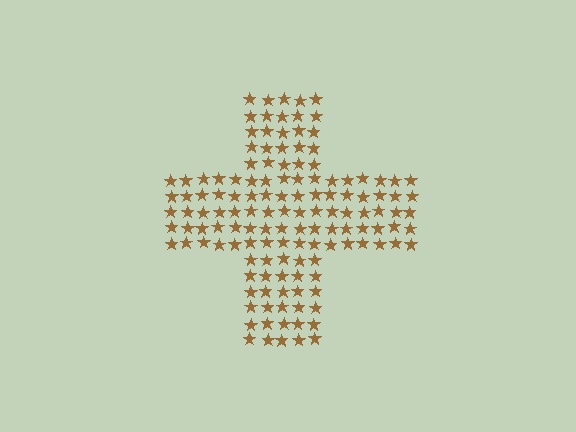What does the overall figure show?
The overall figure shows a cross.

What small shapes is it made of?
It is made of small stars.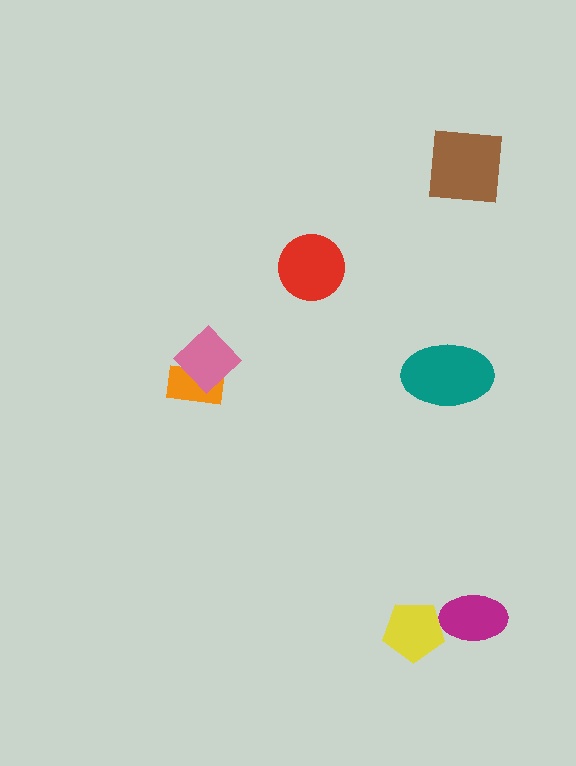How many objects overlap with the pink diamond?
1 object overlaps with the pink diamond.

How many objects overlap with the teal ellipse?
0 objects overlap with the teal ellipse.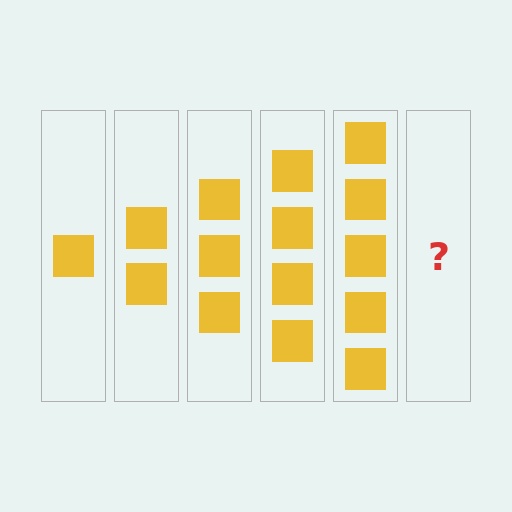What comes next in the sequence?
The next element should be 6 squares.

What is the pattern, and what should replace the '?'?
The pattern is that each step adds one more square. The '?' should be 6 squares.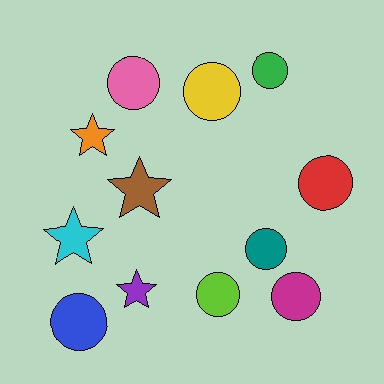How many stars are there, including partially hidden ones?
There are 4 stars.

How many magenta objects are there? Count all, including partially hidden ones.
There is 1 magenta object.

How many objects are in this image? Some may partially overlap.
There are 12 objects.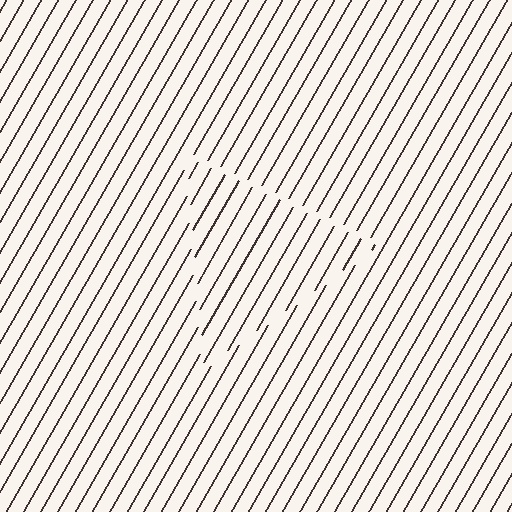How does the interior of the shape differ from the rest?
The interior of the shape contains the same grating, shifted by half a period — the contour is defined by the phase discontinuity where line-ends from the inner and outer gratings abut.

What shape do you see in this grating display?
An illusory triangle. The interior of the shape contains the same grating, shifted by half a period — the contour is defined by the phase discontinuity where line-ends from the inner and outer gratings abut.